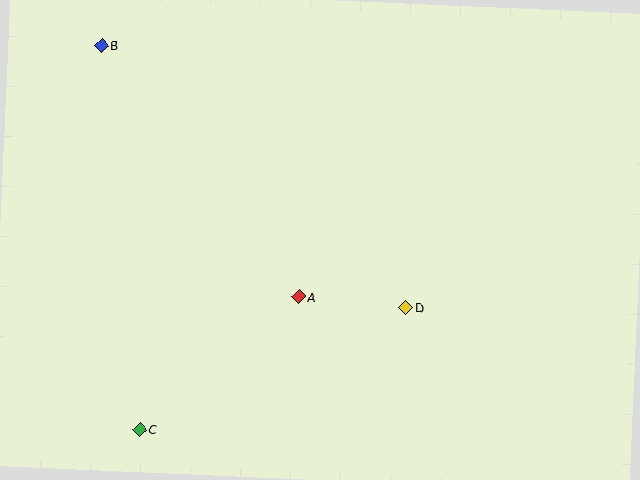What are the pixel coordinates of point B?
Point B is at (102, 45).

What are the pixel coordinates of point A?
Point A is at (299, 297).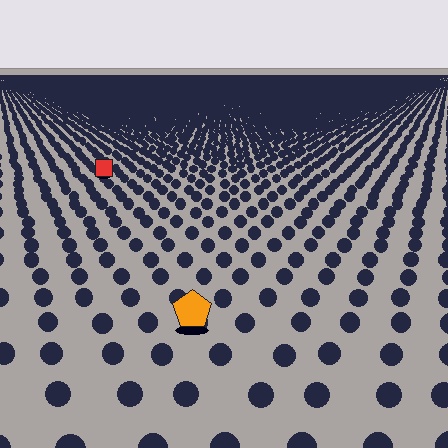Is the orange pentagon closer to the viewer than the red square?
Yes. The orange pentagon is closer — you can tell from the texture gradient: the ground texture is coarser near it.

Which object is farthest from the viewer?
The red square is farthest from the viewer. It appears smaller and the ground texture around it is denser.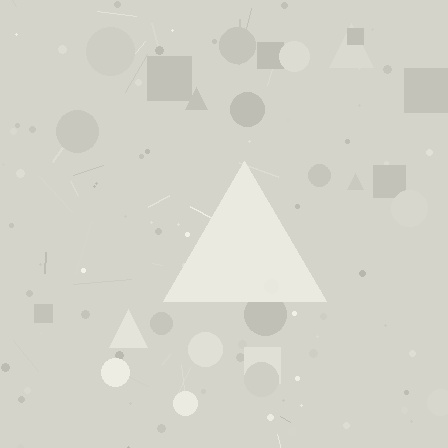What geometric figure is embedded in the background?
A triangle is embedded in the background.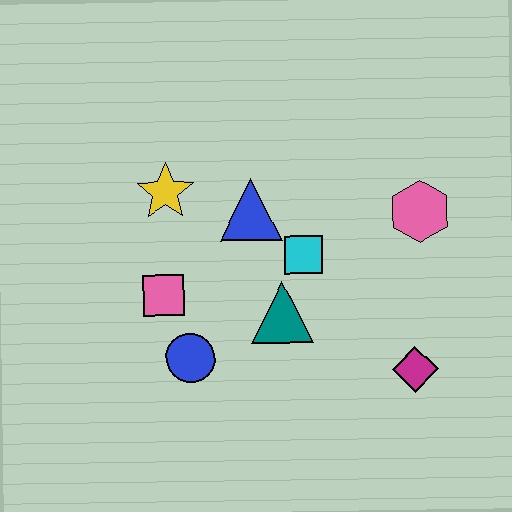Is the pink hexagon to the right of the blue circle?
Yes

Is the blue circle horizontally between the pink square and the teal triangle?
Yes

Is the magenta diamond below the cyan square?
Yes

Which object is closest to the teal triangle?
The cyan square is closest to the teal triangle.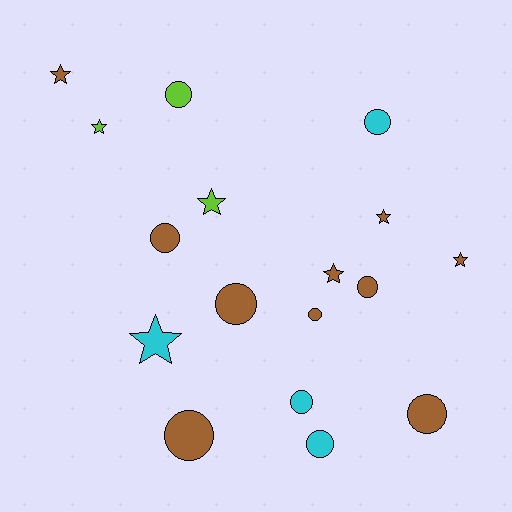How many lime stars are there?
There are 2 lime stars.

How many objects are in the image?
There are 17 objects.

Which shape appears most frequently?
Circle, with 10 objects.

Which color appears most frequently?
Brown, with 10 objects.